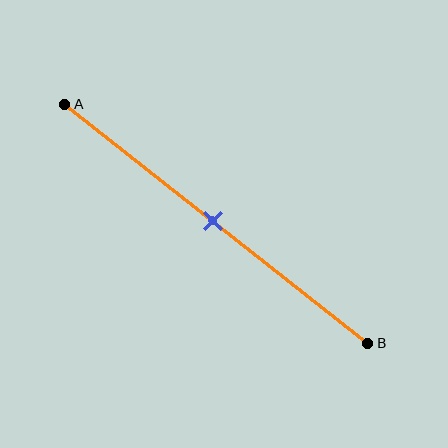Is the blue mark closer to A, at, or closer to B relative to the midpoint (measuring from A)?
The blue mark is approximately at the midpoint of segment AB.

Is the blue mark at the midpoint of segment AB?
Yes, the mark is approximately at the midpoint.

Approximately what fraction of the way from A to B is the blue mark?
The blue mark is approximately 50% of the way from A to B.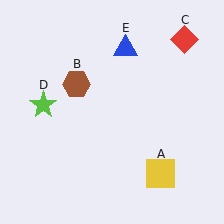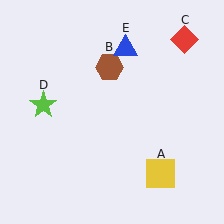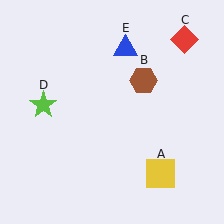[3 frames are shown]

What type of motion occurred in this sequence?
The brown hexagon (object B) rotated clockwise around the center of the scene.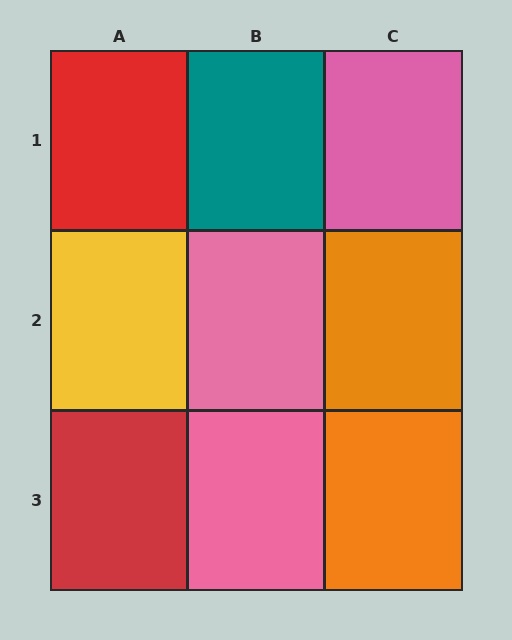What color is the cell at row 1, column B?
Teal.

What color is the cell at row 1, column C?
Pink.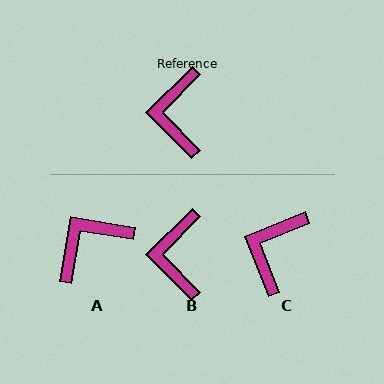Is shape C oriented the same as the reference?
No, it is off by about 23 degrees.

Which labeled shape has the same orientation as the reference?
B.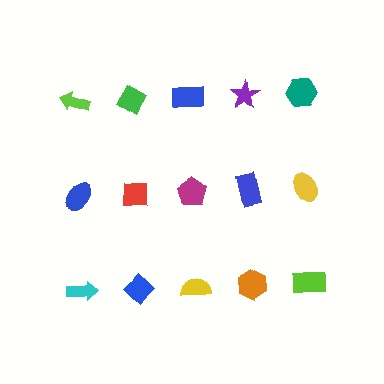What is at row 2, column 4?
A blue rectangle.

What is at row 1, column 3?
A blue rectangle.